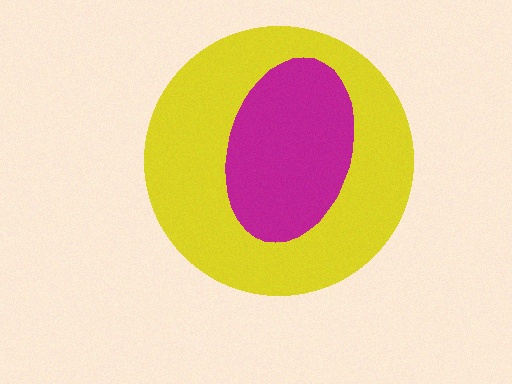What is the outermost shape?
The yellow circle.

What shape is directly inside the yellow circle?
The magenta ellipse.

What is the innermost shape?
The magenta ellipse.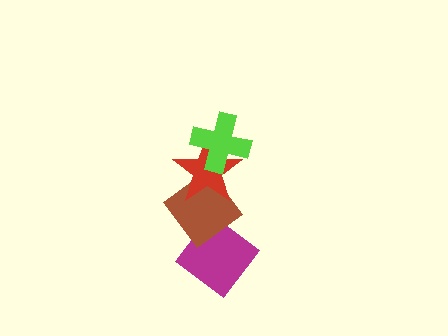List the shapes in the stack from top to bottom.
From top to bottom: the lime cross, the red star, the brown diamond, the magenta diamond.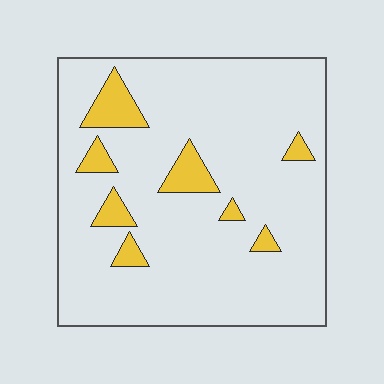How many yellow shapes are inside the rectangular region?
8.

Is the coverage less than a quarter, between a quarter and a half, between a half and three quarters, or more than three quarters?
Less than a quarter.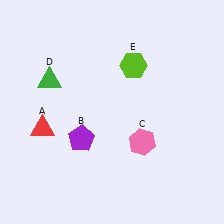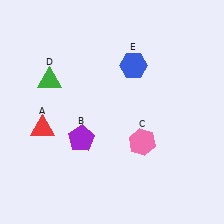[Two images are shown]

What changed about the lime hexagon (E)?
In Image 1, E is lime. In Image 2, it changed to blue.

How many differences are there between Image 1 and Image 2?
There is 1 difference between the two images.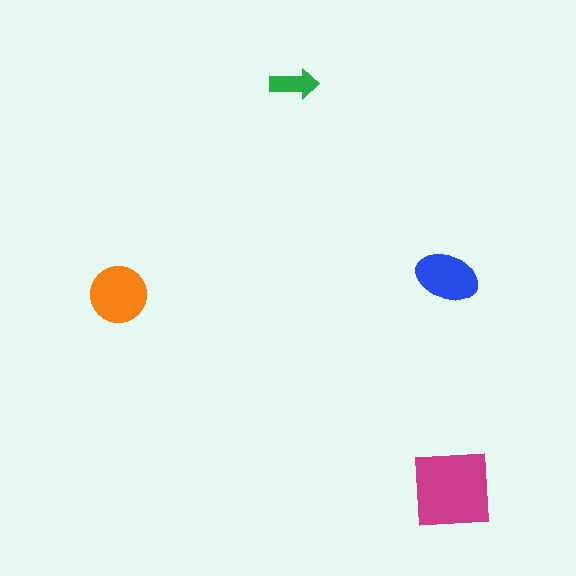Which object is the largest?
The magenta square.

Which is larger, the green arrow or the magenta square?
The magenta square.